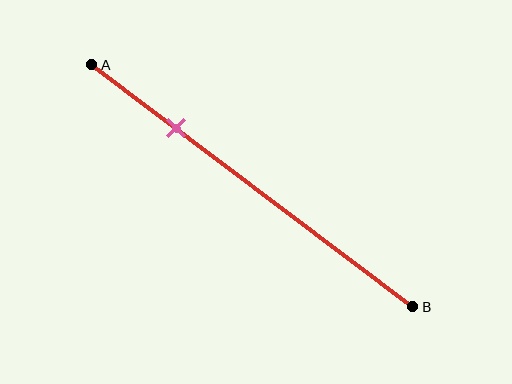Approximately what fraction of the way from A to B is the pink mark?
The pink mark is approximately 25% of the way from A to B.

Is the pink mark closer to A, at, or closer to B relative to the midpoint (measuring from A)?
The pink mark is closer to point A than the midpoint of segment AB.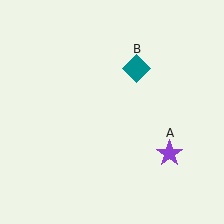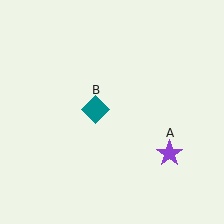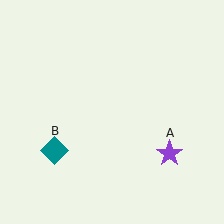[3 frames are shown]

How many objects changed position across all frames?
1 object changed position: teal diamond (object B).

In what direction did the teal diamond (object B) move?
The teal diamond (object B) moved down and to the left.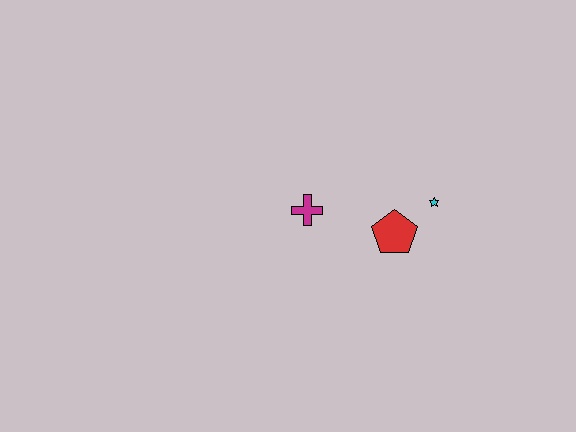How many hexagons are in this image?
There are no hexagons.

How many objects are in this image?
There are 3 objects.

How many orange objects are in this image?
There are no orange objects.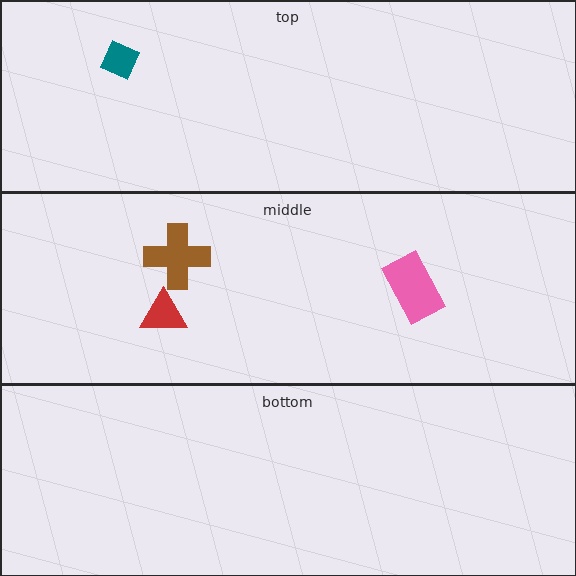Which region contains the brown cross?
The middle region.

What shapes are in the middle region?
The red triangle, the brown cross, the pink rectangle.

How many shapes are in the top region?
1.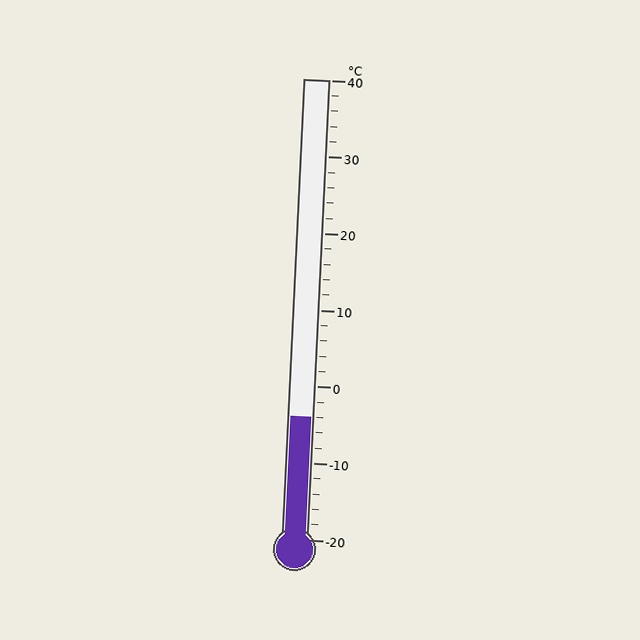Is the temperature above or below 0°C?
The temperature is below 0°C.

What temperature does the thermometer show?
The thermometer shows approximately -4°C.